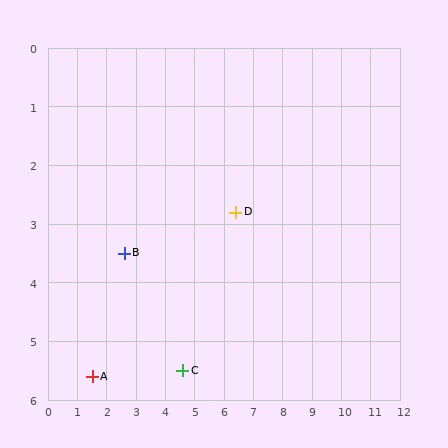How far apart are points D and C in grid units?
Points D and C are about 3.2 grid units apart.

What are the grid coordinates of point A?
Point A is at approximately (1.5, 5.6).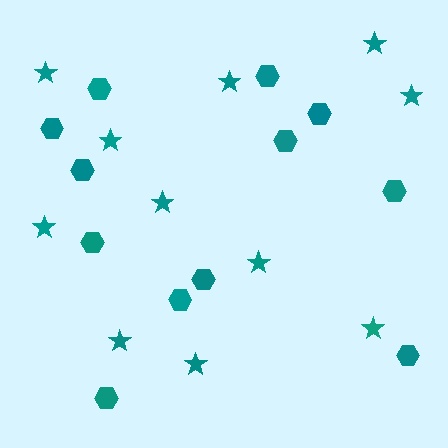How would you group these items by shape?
There are 2 groups: one group of stars (11) and one group of hexagons (12).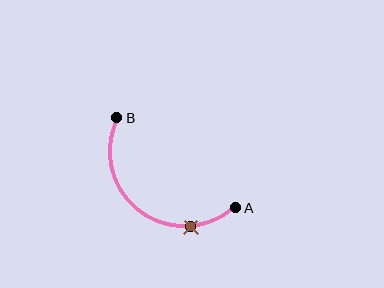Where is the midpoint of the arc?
The arc midpoint is the point on the curve farthest from the straight line joining A and B. It sits below and to the left of that line.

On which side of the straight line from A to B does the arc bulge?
The arc bulges below and to the left of the straight line connecting A and B.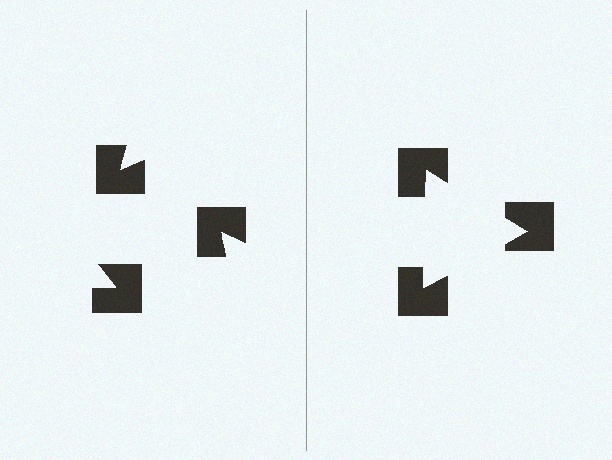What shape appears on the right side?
An illusory triangle.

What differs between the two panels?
The notched squares are positioned identically on both sides; only the wedge orientations differ. On the right they align to a triangle; on the left they are misaligned.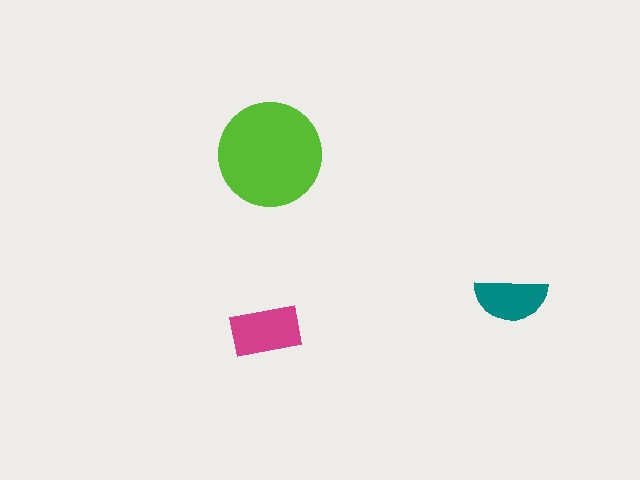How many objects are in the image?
There are 3 objects in the image.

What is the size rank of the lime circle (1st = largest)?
1st.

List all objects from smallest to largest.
The teal semicircle, the magenta rectangle, the lime circle.